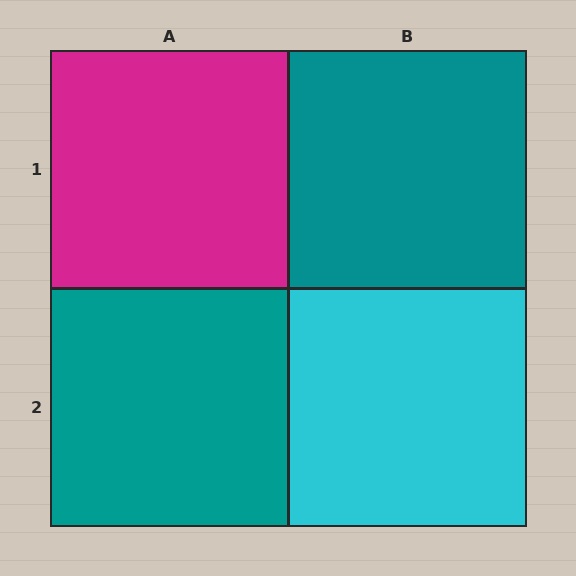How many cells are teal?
2 cells are teal.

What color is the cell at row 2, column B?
Cyan.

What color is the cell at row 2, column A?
Teal.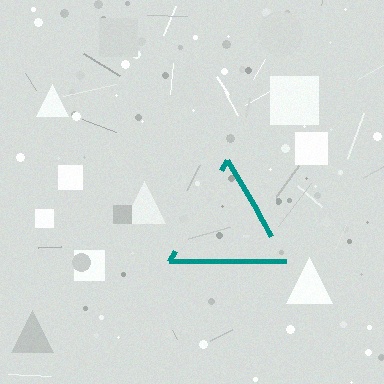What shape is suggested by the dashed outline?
The dashed outline suggests a triangle.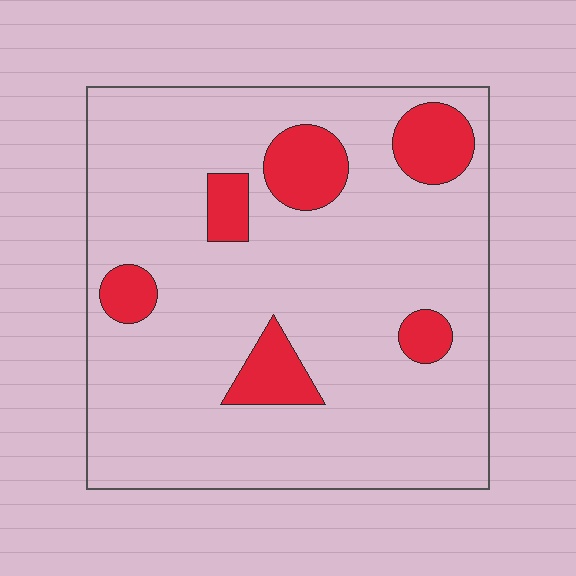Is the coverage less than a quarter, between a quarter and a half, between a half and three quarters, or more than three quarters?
Less than a quarter.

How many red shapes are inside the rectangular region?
6.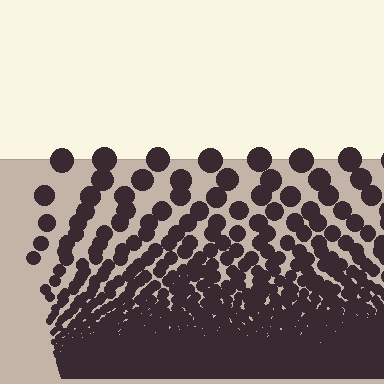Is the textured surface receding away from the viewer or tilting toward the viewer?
The surface appears to tilt toward the viewer. Texture elements get larger and sparser toward the top.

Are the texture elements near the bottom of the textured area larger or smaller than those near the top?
Smaller. The gradient is inverted — elements near the bottom are smaller and denser.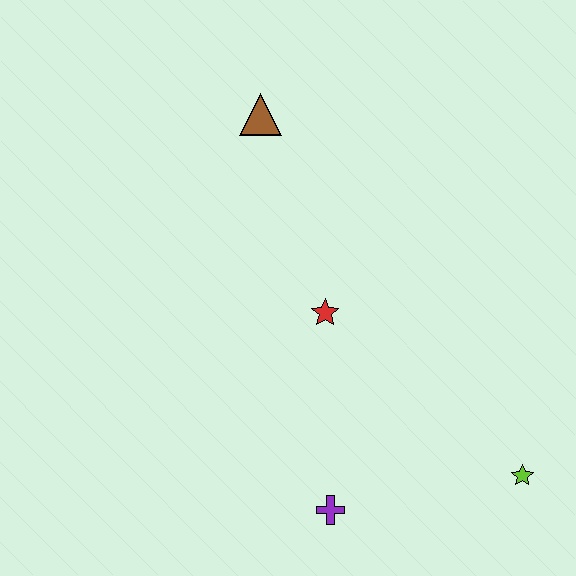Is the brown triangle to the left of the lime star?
Yes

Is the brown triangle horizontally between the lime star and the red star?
No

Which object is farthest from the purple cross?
The brown triangle is farthest from the purple cross.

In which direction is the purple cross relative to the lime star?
The purple cross is to the left of the lime star.